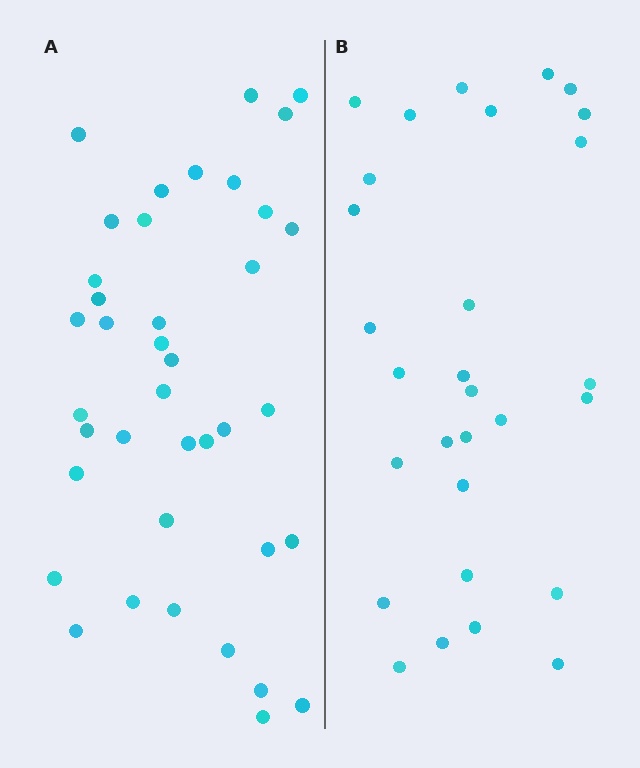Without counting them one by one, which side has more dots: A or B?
Region A (the left region) has more dots.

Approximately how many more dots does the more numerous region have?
Region A has roughly 10 or so more dots than region B.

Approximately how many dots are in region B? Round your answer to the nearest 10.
About 30 dots. (The exact count is 29, which rounds to 30.)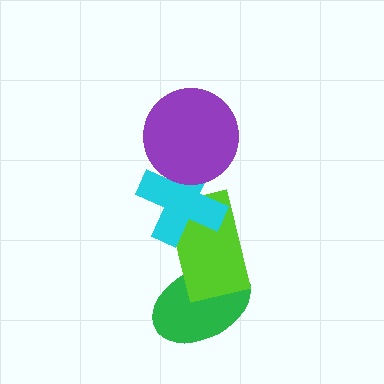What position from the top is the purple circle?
The purple circle is 1st from the top.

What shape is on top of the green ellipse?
The lime rectangle is on top of the green ellipse.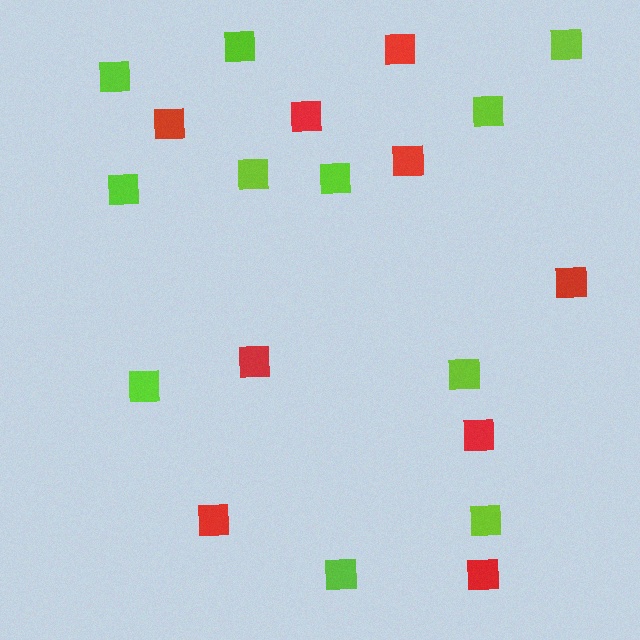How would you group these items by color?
There are 2 groups: one group of lime squares (11) and one group of red squares (9).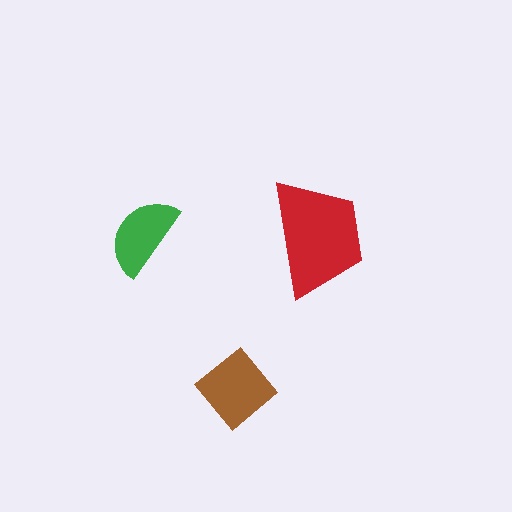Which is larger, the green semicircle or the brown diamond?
The brown diamond.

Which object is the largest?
The red trapezoid.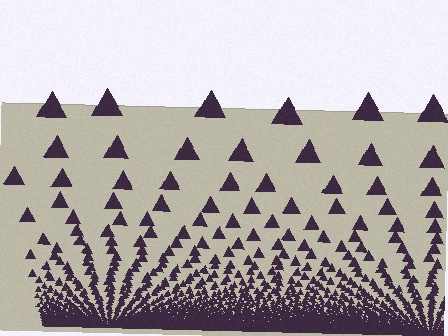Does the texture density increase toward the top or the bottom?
Density increases toward the bottom.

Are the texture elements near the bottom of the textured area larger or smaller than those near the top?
Smaller. The gradient is inverted — elements near the bottom are smaller and denser.